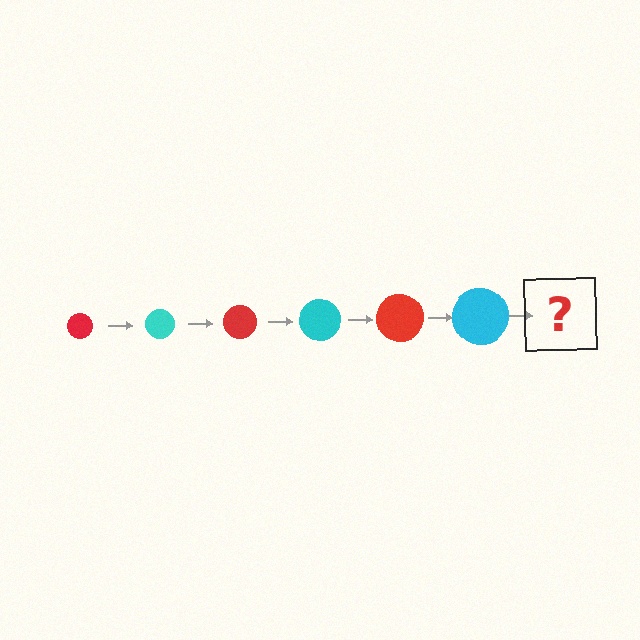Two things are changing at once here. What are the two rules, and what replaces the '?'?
The two rules are that the circle grows larger each step and the color cycles through red and cyan. The '?' should be a red circle, larger than the previous one.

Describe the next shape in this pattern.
It should be a red circle, larger than the previous one.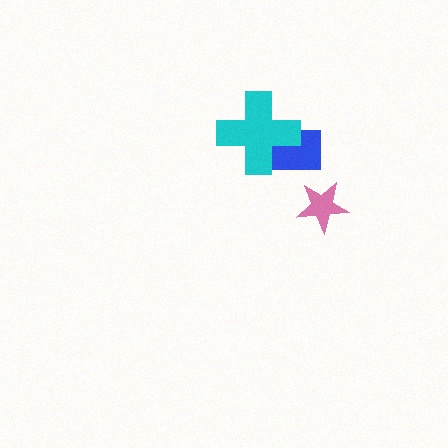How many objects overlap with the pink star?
0 objects overlap with the pink star.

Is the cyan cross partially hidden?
No, no other shape covers it.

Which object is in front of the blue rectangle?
The cyan cross is in front of the blue rectangle.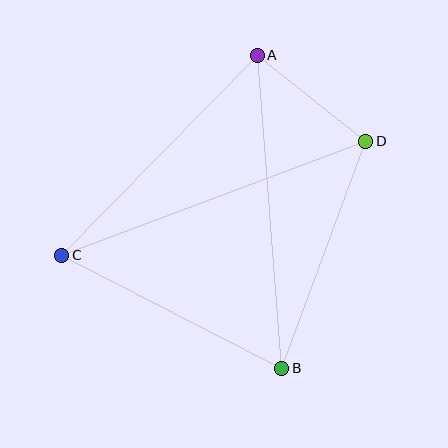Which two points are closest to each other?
Points A and D are closest to each other.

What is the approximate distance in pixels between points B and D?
The distance between B and D is approximately 242 pixels.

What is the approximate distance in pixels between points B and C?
The distance between B and C is approximately 247 pixels.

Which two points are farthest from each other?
Points C and D are farthest from each other.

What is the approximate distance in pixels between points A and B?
The distance between A and B is approximately 314 pixels.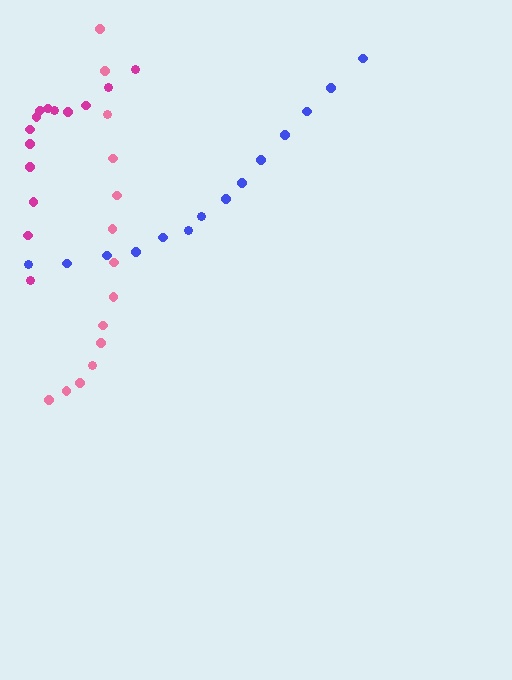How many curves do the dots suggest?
There are 3 distinct paths.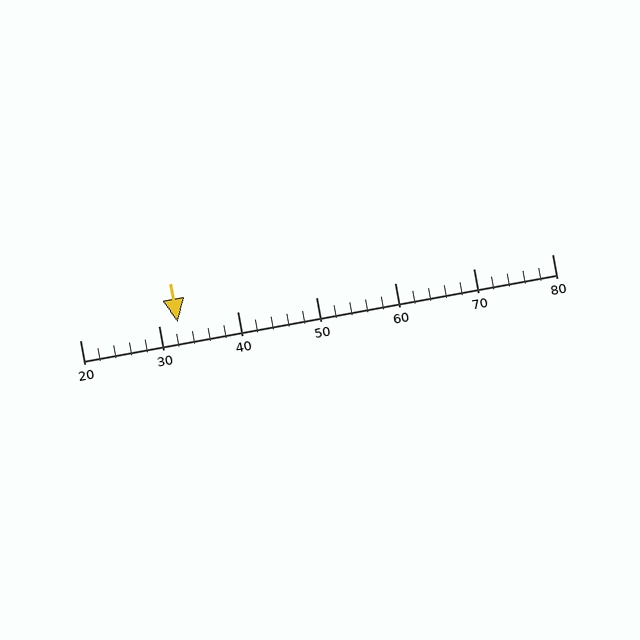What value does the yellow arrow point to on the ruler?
The yellow arrow points to approximately 32.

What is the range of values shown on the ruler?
The ruler shows values from 20 to 80.